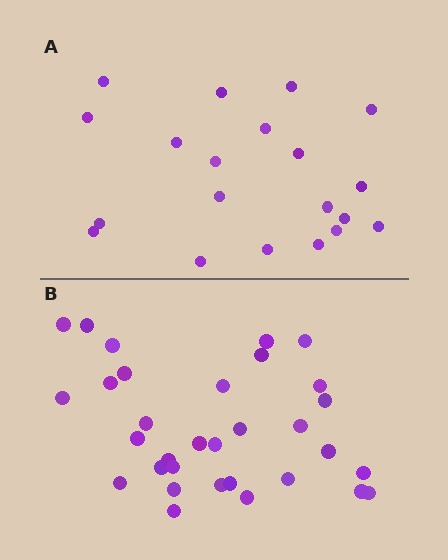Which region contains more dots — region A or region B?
Region B (the bottom region) has more dots.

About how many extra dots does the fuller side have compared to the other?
Region B has roughly 12 or so more dots than region A.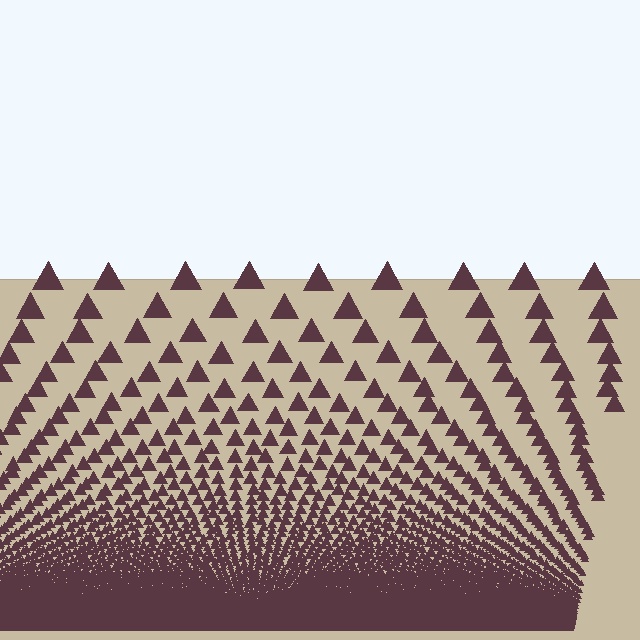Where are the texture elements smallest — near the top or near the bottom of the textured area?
Near the bottom.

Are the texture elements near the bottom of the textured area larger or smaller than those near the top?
Smaller. The gradient is inverted — elements near the bottom are smaller and denser.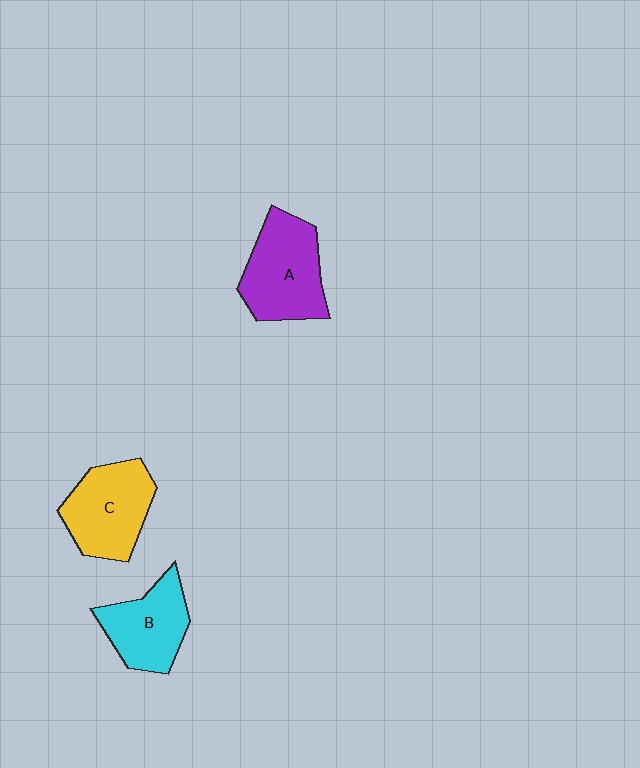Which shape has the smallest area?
Shape B (cyan).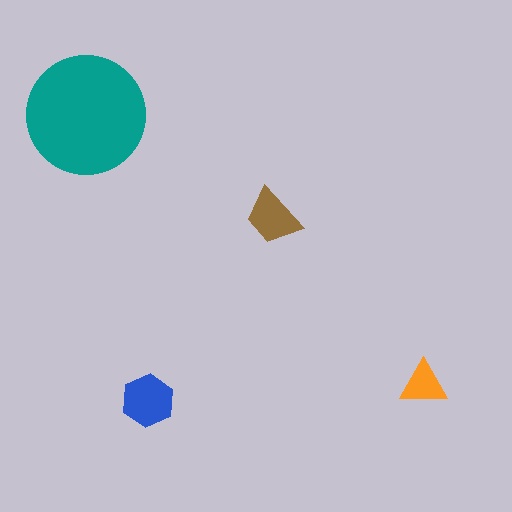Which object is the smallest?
The orange triangle.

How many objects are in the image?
There are 4 objects in the image.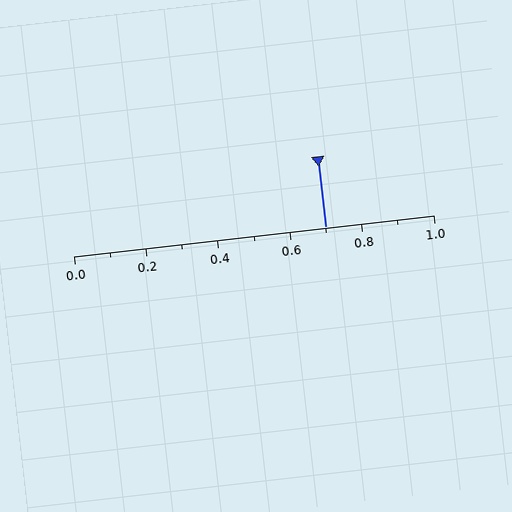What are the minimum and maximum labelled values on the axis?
The axis runs from 0.0 to 1.0.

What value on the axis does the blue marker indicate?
The marker indicates approximately 0.7.